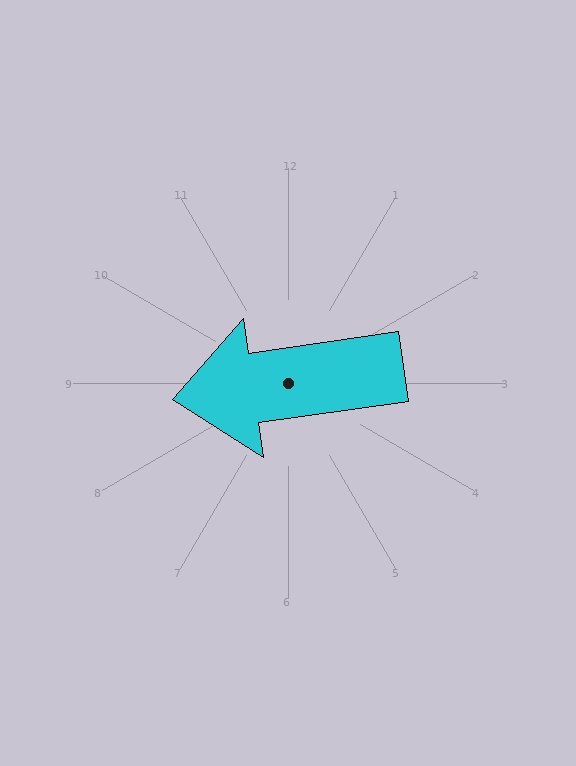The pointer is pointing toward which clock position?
Roughly 9 o'clock.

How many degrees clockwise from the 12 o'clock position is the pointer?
Approximately 262 degrees.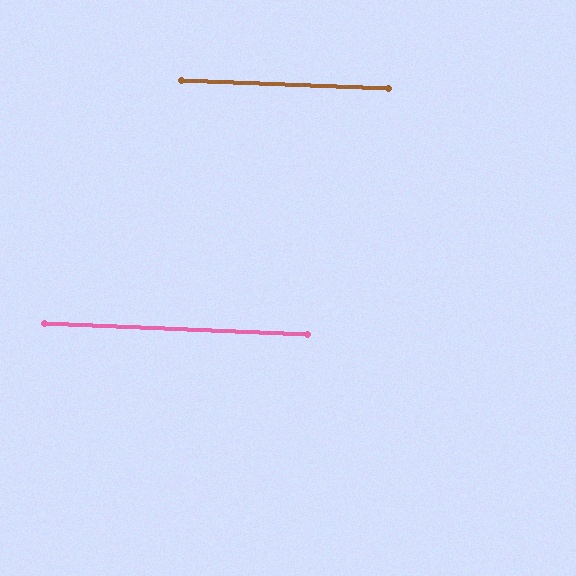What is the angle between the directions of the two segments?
Approximately 0 degrees.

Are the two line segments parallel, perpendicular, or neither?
Parallel — their directions differ by only 0.5°.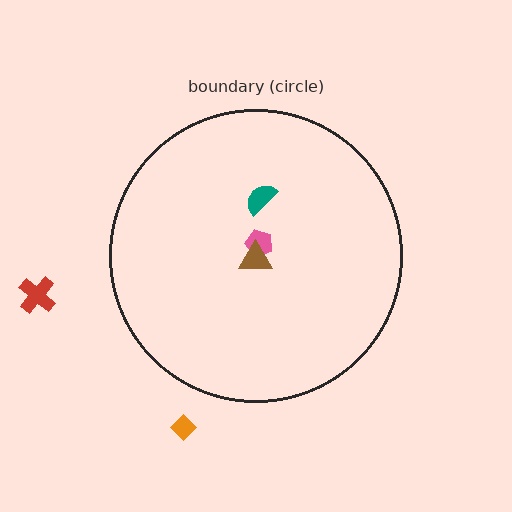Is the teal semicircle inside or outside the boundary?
Inside.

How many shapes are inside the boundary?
3 inside, 2 outside.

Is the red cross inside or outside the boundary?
Outside.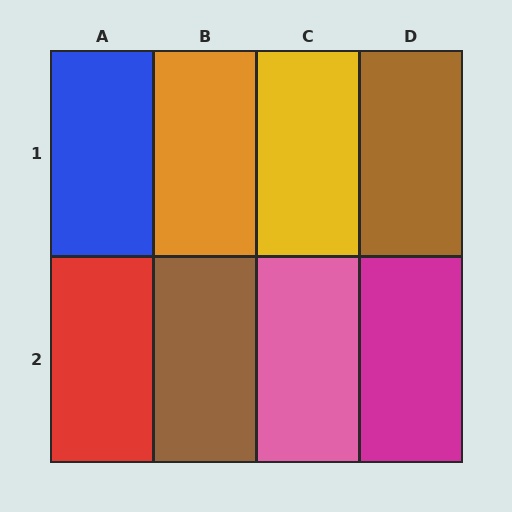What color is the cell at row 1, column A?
Blue.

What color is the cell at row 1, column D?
Brown.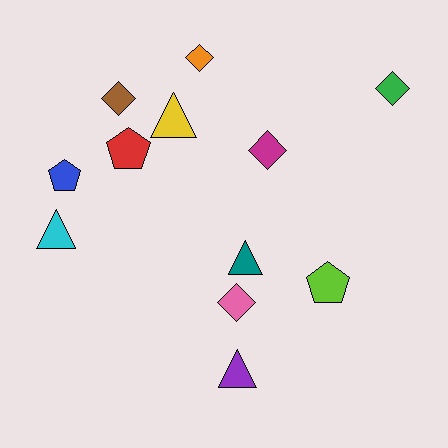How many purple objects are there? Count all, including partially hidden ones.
There is 1 purple object.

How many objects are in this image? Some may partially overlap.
There are 12 objects.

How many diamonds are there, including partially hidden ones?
There are 5 diamonds.